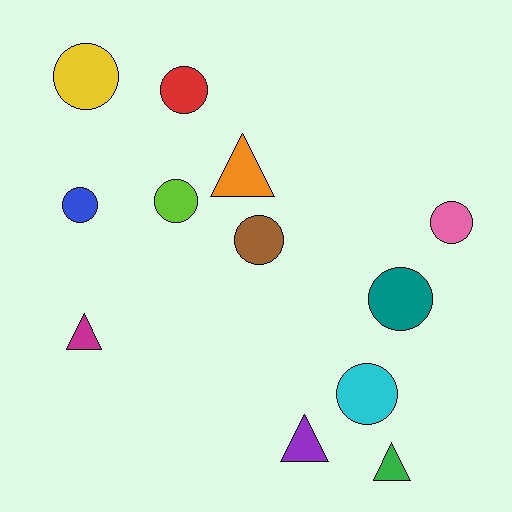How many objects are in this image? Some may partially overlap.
There are 12 objects.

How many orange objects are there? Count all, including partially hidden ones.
There is 1 orange object.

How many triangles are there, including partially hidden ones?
There are 4 triangles.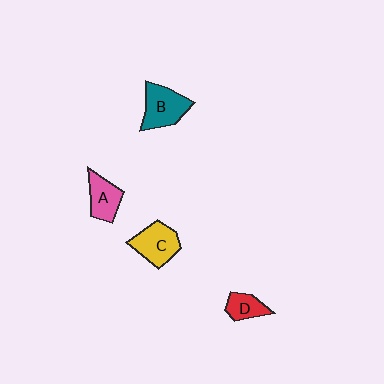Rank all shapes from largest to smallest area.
From largest to smallest: B (teal), C (yellow), A (pink), D (red).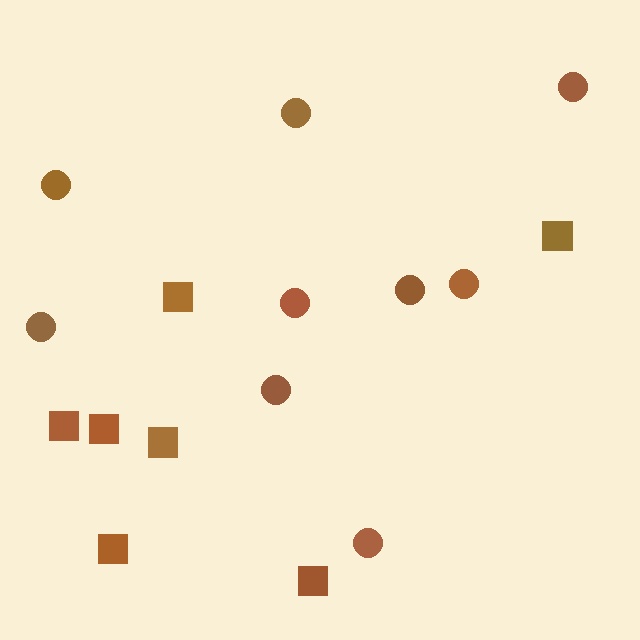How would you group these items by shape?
There are 2 groups: one group of circles (9) and one group of squares (7).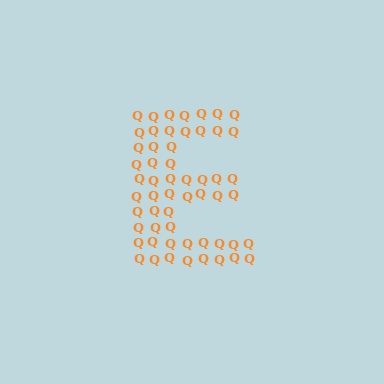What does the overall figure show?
The overall figure shows the letter E.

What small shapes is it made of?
It is made of small letter Q's.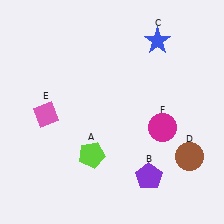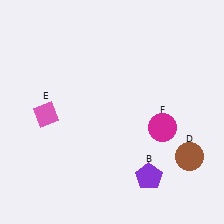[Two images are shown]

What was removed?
The blue star (C), the lime pentagon (A) were removed in Image 2.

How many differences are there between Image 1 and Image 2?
There are 2 differences between the two images.